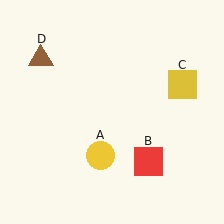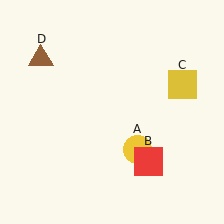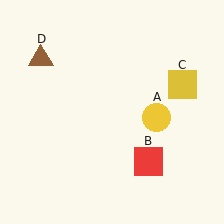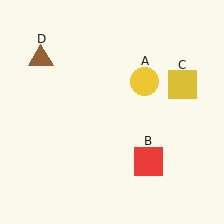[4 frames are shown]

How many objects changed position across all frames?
1 object changed position: yellow circle (object A).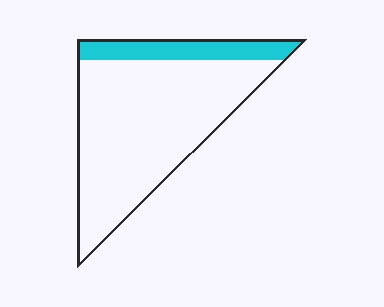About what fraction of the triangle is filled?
About one sixth (1/6).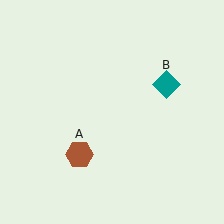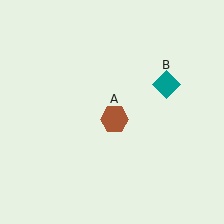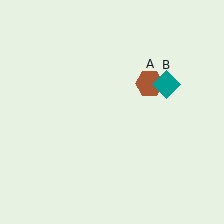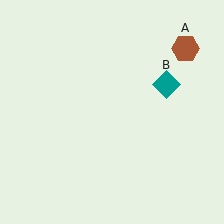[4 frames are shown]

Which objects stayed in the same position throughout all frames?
Teal diamond (object B) remained stationary.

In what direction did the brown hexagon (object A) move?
The brown hexagon (object A) moved up and to the right.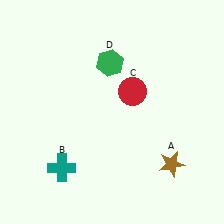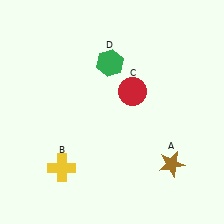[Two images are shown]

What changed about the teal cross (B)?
In Image 1, B is teal. In Image 2, it changed to yellow.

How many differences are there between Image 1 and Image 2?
There is 1 difference between the two images.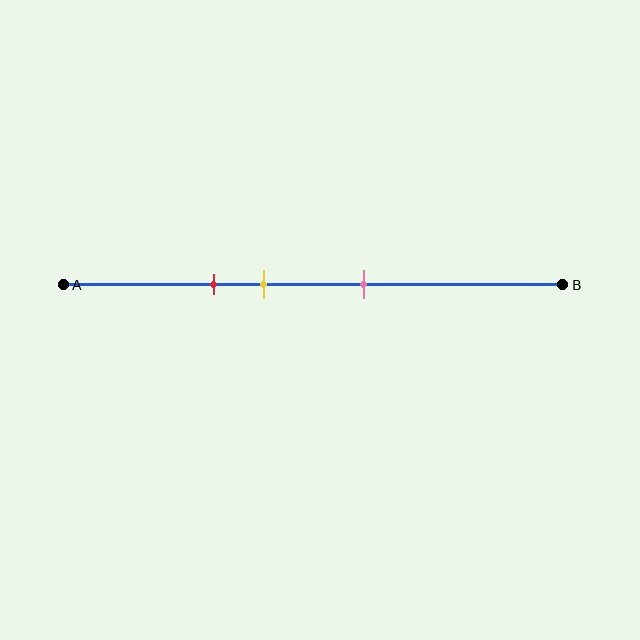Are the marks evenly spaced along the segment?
Yes, the marks are approximately evenly spaced.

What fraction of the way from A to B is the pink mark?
The pink mark is approximately 60% (0.6) of the way from A to B.